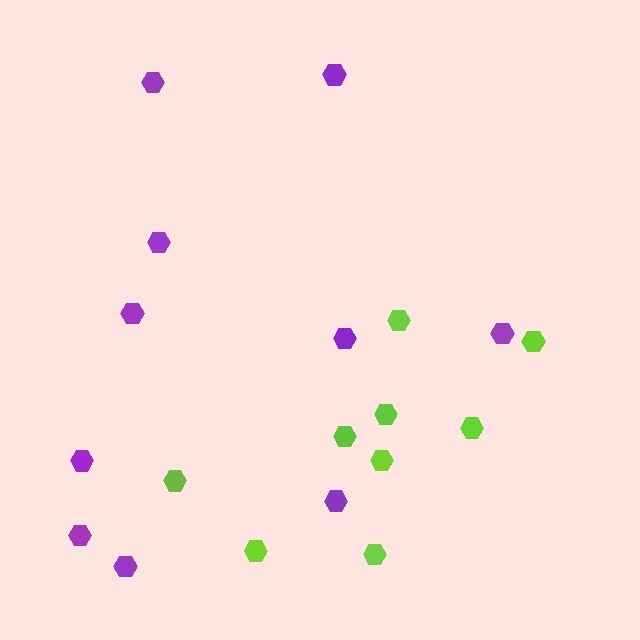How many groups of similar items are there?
There are 2 groups: one group of purple hexagons (10) and one group of lime hexagons (9).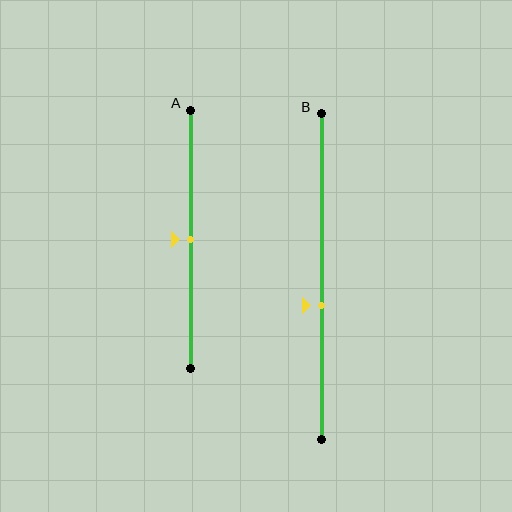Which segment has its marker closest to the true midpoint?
Segment A has its marker closest to the true midpoint.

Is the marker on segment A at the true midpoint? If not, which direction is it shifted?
Yes, the marker on segment A is at the true midpoint.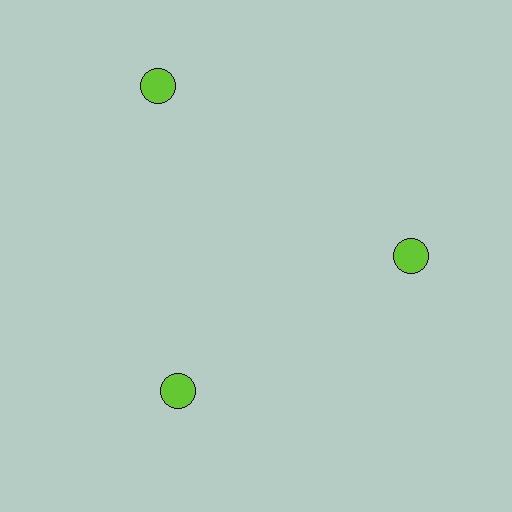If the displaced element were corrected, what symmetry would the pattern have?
It would have 3-fold rotational symmetry — the pattern would map onto itself every 120 degrees.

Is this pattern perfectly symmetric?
No. The 3 lime circles are arranged in a ring, but one element near the 11 o'clock position is pushed outward from the center, breaking the 3-fold rotational symmetry.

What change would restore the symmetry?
The symmetry would be restored by moving it inward, back onto the ring so that all 3 circles sit at equal angles and equal distance from the center.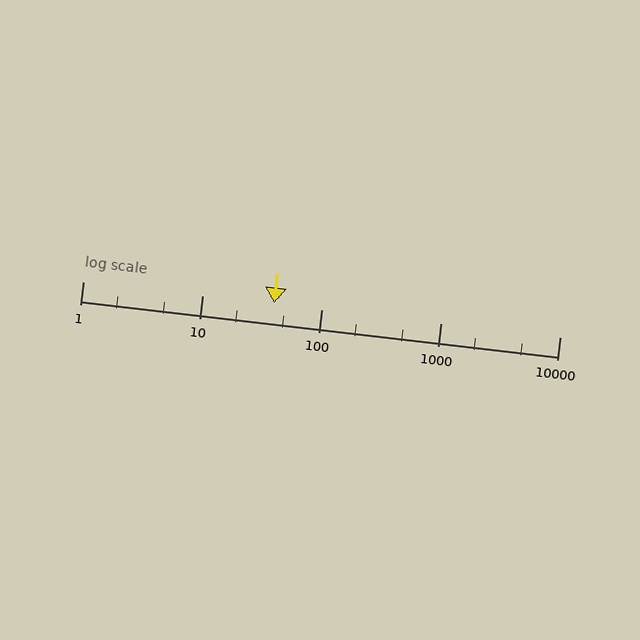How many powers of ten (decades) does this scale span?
The scale spans 4 decades, from 1 to 10000.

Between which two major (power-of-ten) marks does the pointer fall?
The pointer is between 10 and 100.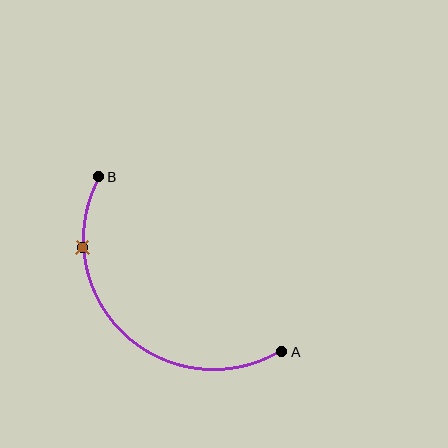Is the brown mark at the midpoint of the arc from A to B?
No. The brown mark lies on the arc but is closer to endpoint B. The arc midpoint would be at the point on the curve equidistant along the arc from both A and B.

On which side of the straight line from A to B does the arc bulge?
The arc bulges below and to the left of the straight line connecting A and B.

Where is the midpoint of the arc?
The arc midpoint is the point on the curve farthest from the straight line joining A and B. It sits below and to the left of that line.